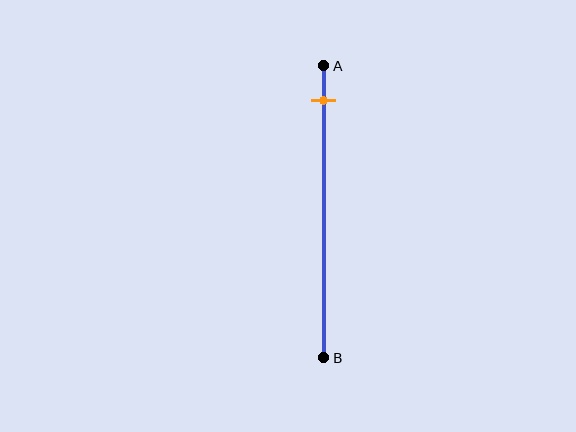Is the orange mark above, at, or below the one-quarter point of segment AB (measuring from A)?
The orange mark is above the one-quarter point of segment AB.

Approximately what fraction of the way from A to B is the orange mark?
The orange mark is approximately 10% of the way from A to B.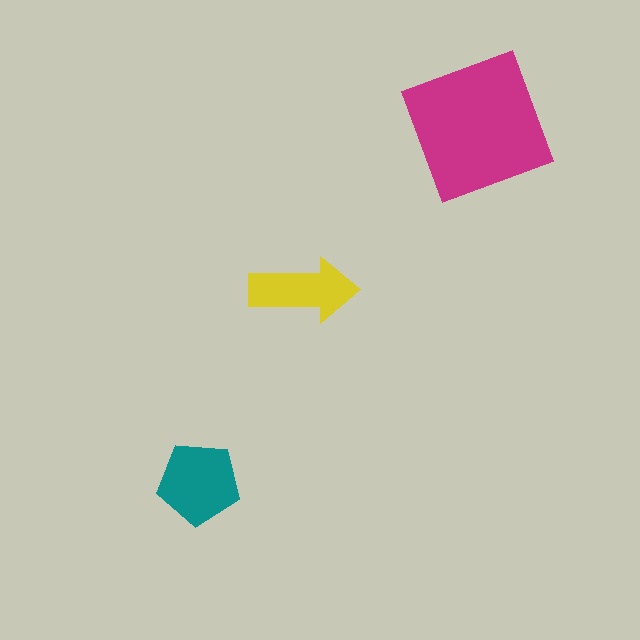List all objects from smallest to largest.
The yellow arrow, the teal pentagon, the magenta square.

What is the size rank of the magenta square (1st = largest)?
1st.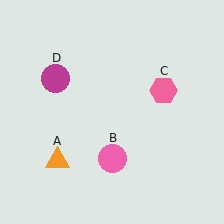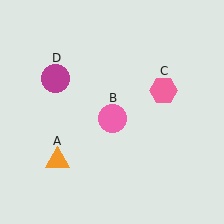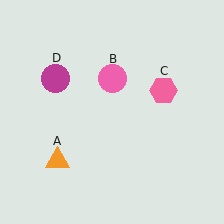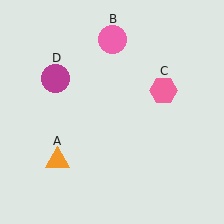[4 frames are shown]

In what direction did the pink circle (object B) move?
The pink circle (object B) moved up.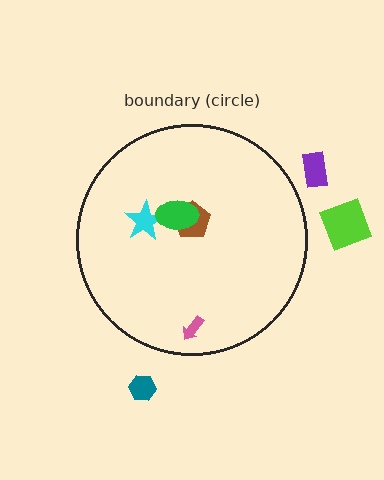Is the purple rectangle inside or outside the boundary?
Outside.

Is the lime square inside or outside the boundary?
Outside.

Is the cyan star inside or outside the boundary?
Inside.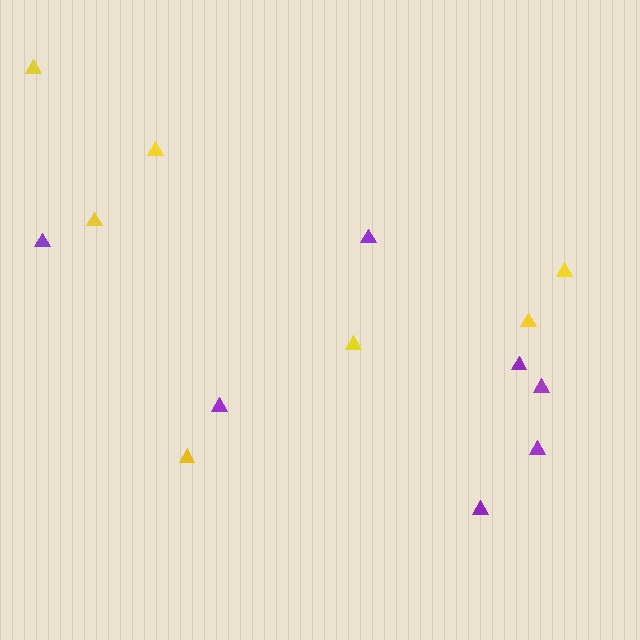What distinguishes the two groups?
There are 2 groups: one group of yellow triangles (7) and one group of purple triangles (7).